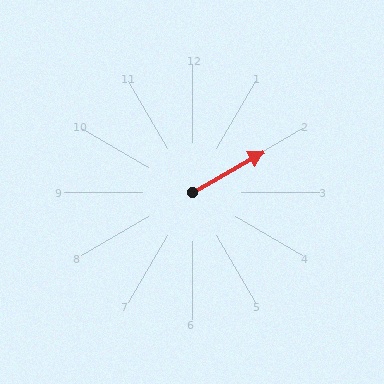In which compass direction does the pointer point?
Northeast.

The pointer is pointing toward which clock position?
Roughly 2 o'clock.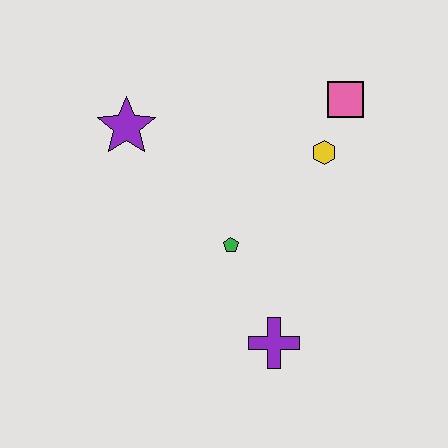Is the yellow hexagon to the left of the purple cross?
No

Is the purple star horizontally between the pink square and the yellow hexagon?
No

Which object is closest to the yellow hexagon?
The pink square is closest to the yellow hexagon.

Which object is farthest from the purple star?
The purple cross is farthest from the purple star.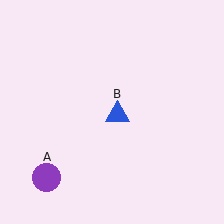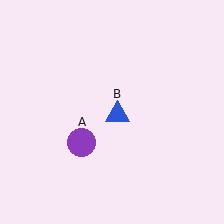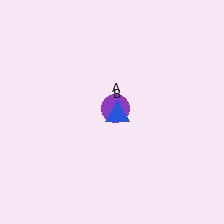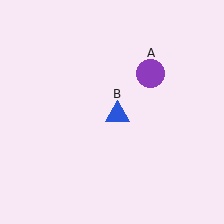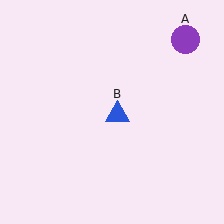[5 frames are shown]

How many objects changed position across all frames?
1 object changed position: purple circle (object A).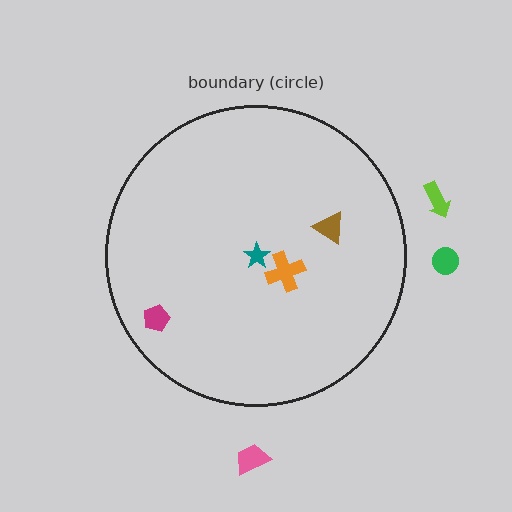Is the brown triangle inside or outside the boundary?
Inside.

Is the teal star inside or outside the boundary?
Inside.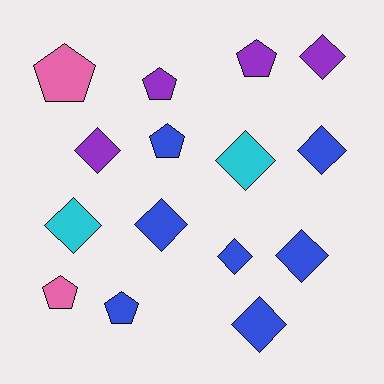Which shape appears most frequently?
Diamond, with 9 objects.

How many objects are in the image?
There are 15 objects.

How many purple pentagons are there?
There are 2 purple pentagons.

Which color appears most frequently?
Blue, with 7 objects.